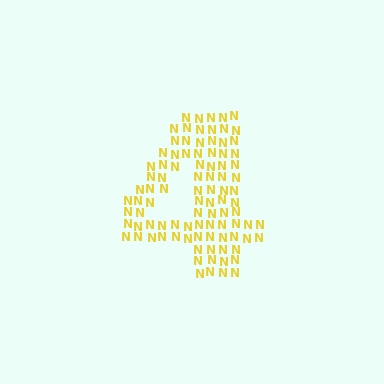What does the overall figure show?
The overall figure shows the digit 4.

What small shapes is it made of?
It is made of small letter N's.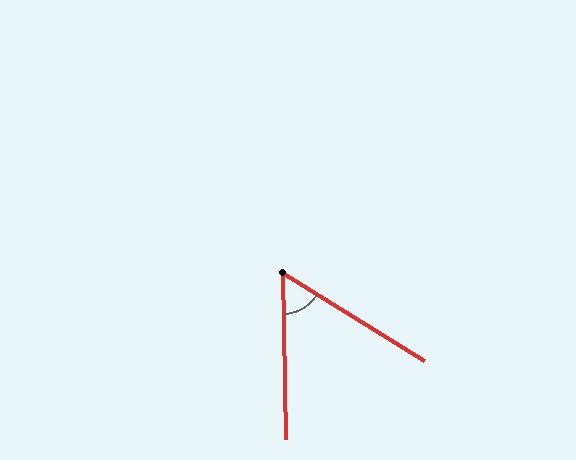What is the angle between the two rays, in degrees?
Approximately 57 degrees.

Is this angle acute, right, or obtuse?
It is acute.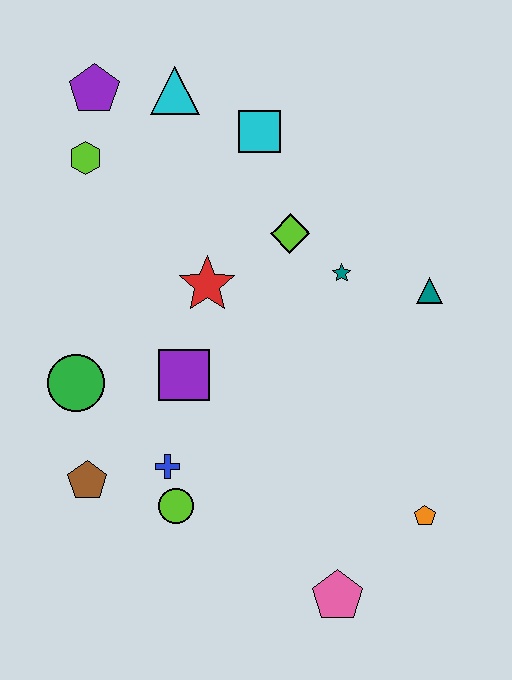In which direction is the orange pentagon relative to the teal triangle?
The orange pentagon is below the teal triangle.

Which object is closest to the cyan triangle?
The purple pentagon is closest to the cyan triangle.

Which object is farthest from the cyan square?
The pink pentagon is farthest from the cyan square.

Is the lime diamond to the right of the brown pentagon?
Yes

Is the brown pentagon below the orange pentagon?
No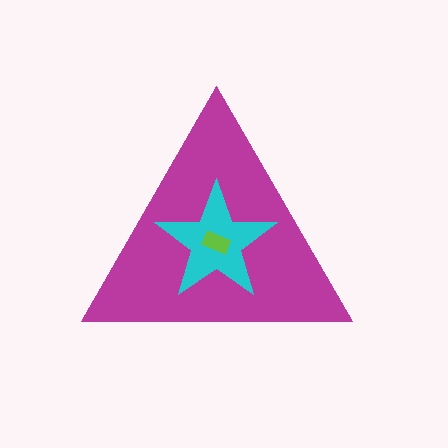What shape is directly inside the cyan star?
The lime rectangle.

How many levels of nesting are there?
3.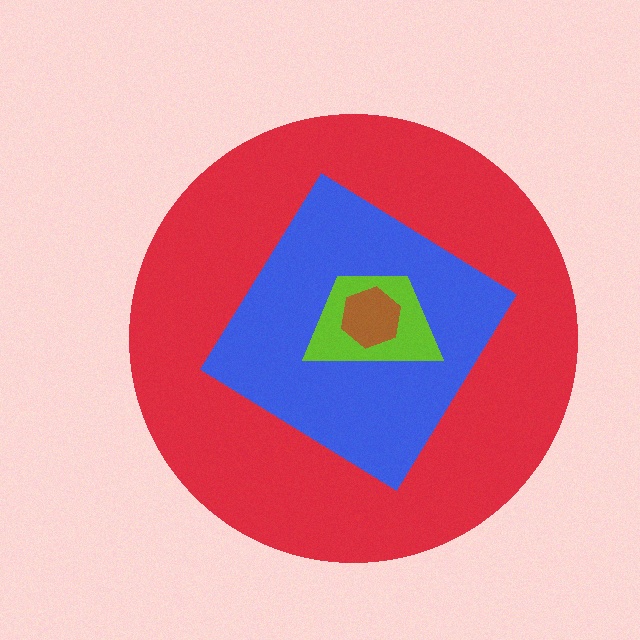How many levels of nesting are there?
4.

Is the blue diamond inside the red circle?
Yes.